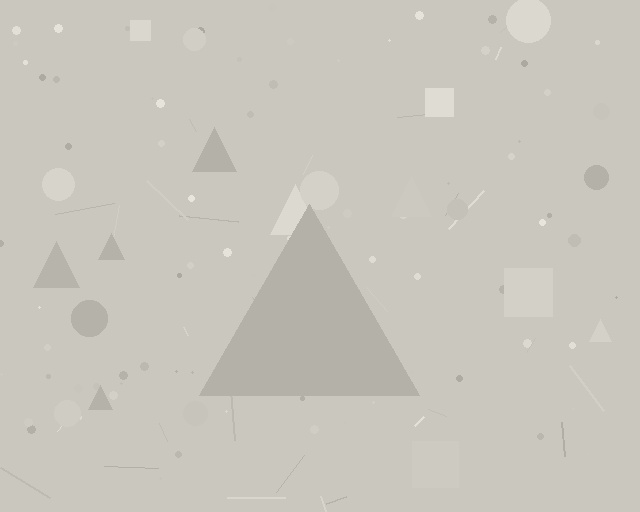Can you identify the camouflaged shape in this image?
The camouflaged shape is a triangle.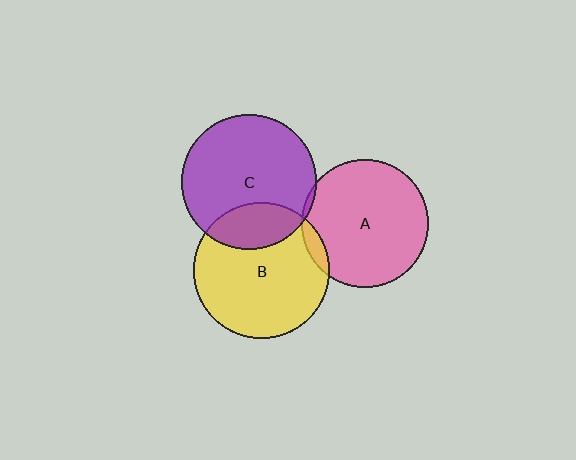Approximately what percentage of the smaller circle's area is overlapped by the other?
Approximately 5%.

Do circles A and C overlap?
Yes.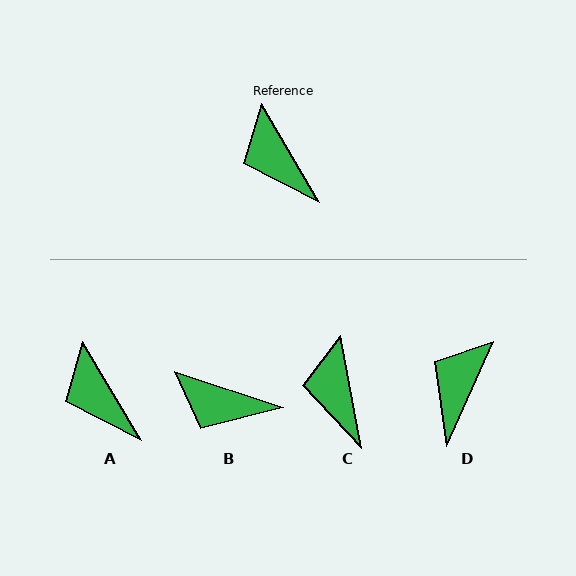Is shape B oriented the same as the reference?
No, it is off by about 41 degrees.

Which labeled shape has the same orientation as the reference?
A.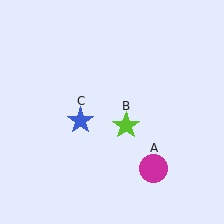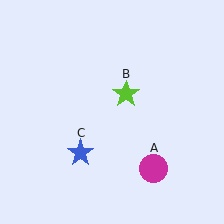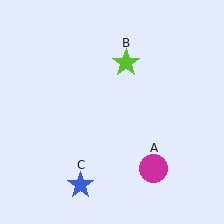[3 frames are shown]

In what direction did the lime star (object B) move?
The lime star (object B) moved up.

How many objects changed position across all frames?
2 objects changed position: lime star (object B), blue star (object C).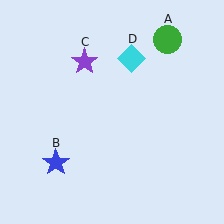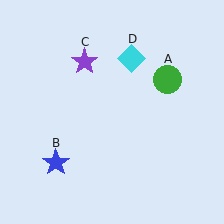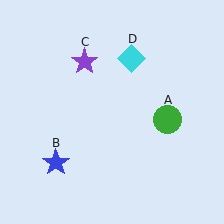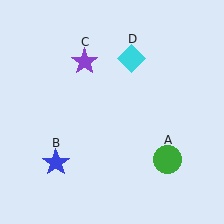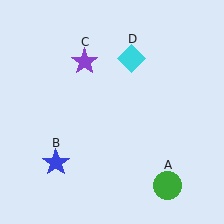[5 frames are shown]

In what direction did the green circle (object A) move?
The green circle (object A) moved down.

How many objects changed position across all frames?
1 object changed position: green circle (object A).